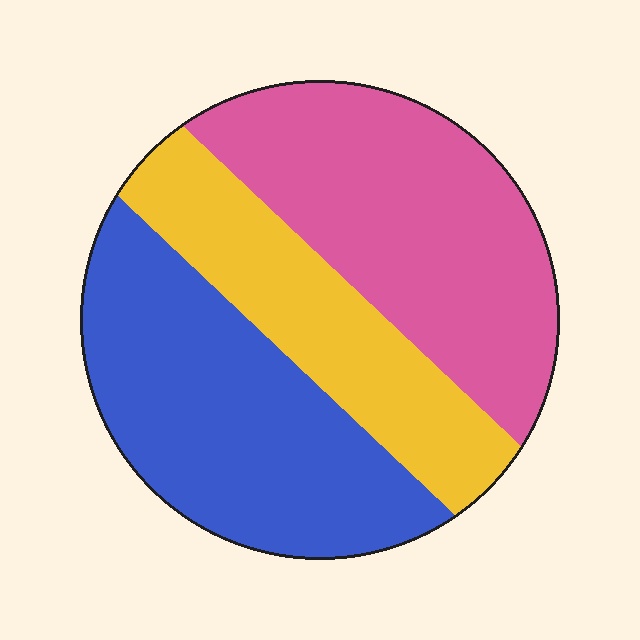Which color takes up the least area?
Yellow, at roughly 25%.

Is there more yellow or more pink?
Pink.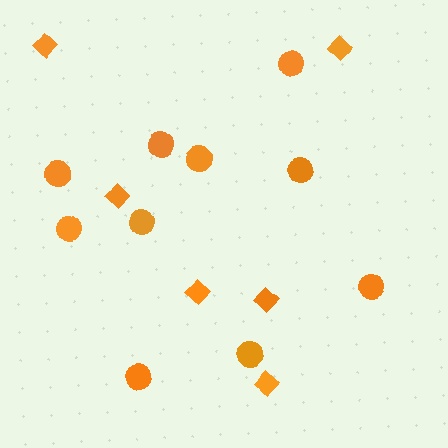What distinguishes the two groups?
There are 2 groups: one group of diamonds (6) and one group of circles (10).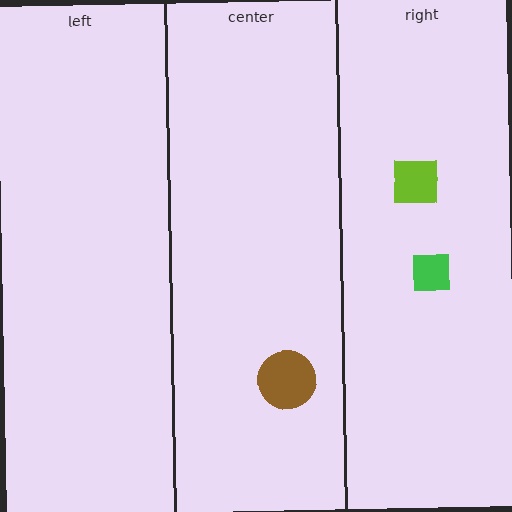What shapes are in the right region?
The lime square, the green square.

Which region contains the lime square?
The right region.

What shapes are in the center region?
The brown circle.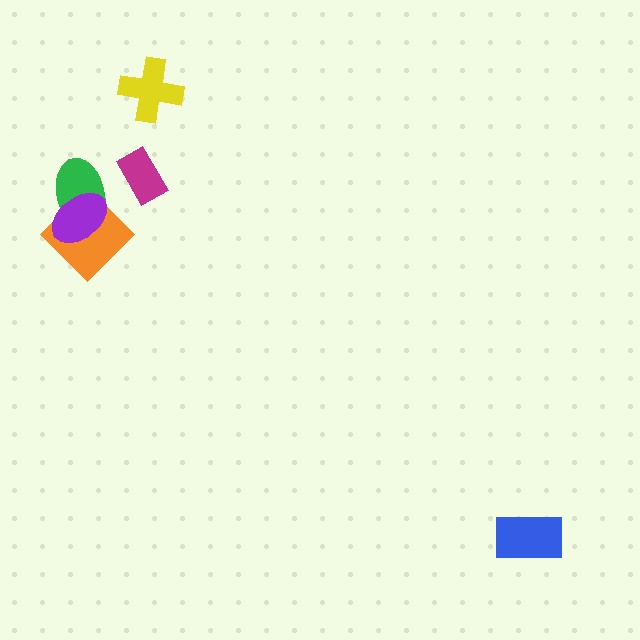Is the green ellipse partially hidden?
Yes, it is partially covered by another shape.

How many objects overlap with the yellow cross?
0 objects overlap with the yellow cross.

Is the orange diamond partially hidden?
Yes, it is partially covered by another shape.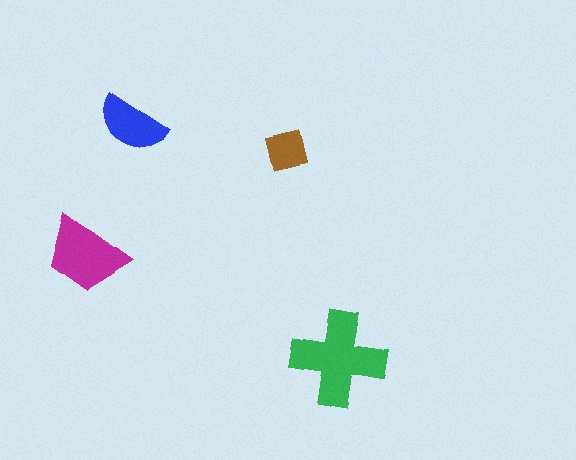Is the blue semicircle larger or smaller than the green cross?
Smaller.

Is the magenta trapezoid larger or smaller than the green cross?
Smaller.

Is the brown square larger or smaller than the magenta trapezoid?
Smaller.